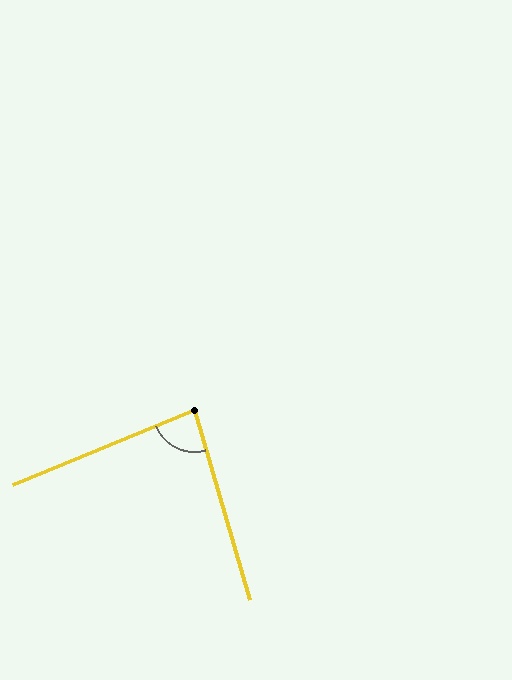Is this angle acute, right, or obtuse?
It is acute.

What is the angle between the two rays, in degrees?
Approximately 84 degrees.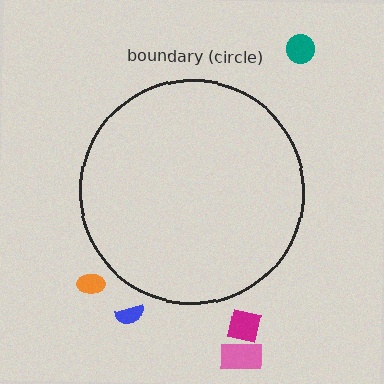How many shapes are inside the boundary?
0 inside, 5 outside.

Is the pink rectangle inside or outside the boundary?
Outside.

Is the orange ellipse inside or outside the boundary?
Outside.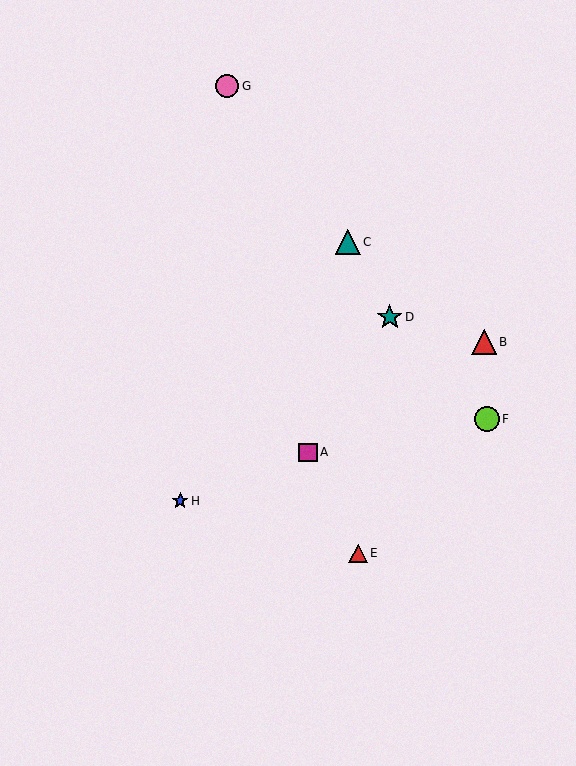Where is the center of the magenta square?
The center of the magenta square is at (308, 452).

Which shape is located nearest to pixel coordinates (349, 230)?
The teal triangle (labeled C) at (348, 242) is nearest to that location.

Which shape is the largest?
The teal star (labeled D) is the largest.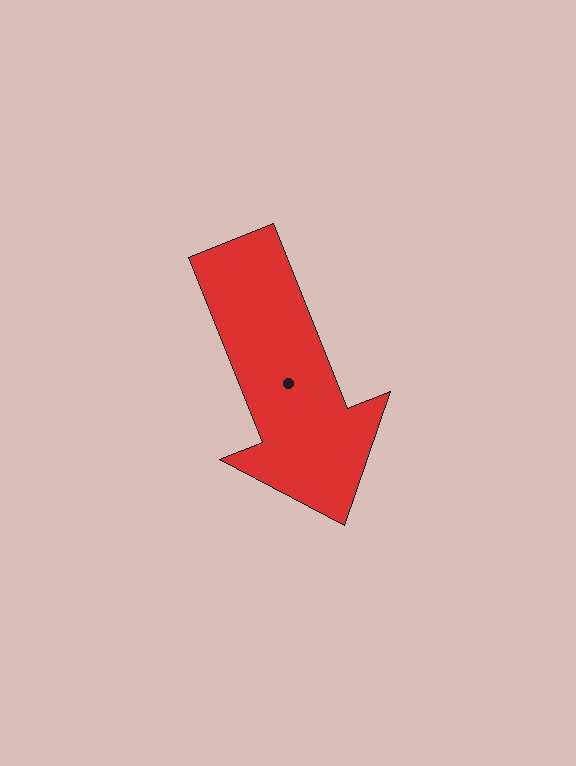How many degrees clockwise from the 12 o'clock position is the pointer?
Approximately 158 degrees.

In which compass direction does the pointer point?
South.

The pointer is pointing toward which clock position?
Roughly 5 o'clock.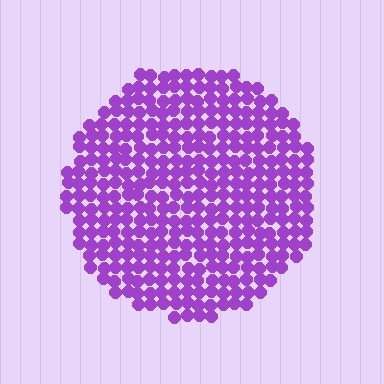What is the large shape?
The large shape is a circle.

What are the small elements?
The small elements are circles.